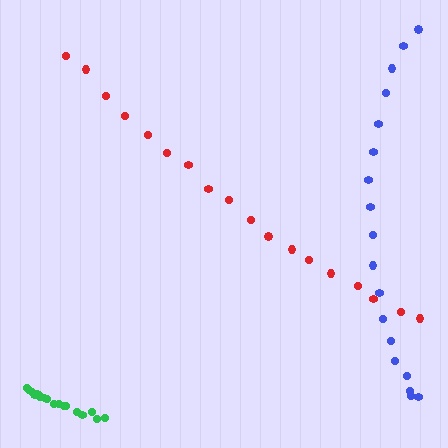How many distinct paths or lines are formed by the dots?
There are 3 distinct paths.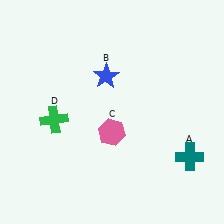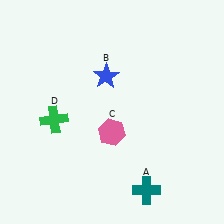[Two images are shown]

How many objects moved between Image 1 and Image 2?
1 object moved between the two images.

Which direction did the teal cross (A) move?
The teal cross (A) moved left.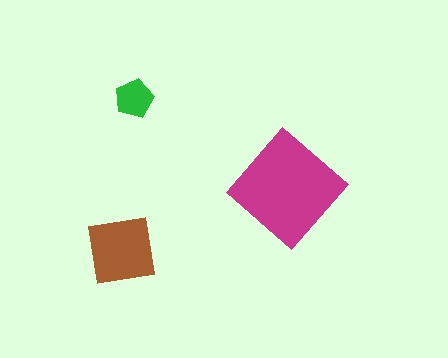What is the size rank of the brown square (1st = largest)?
2nd.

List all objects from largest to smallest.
The magenta diamond, the brown square, the green pentagon.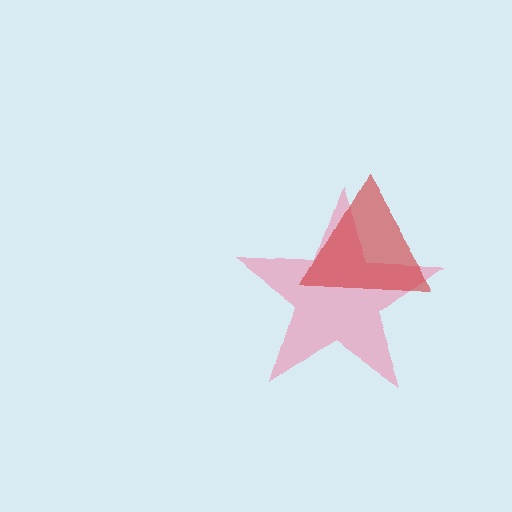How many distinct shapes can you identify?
There are 2 distinct shapes: a pink star, a red triangle.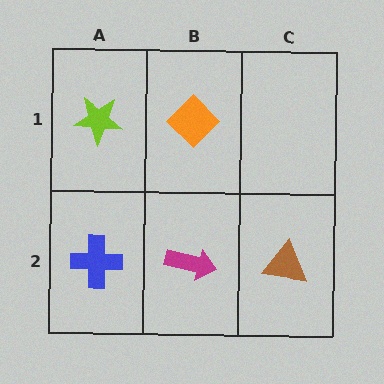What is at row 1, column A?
A lime star.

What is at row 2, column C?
A brown triangle.